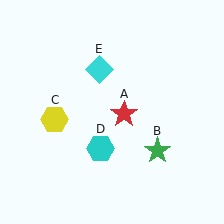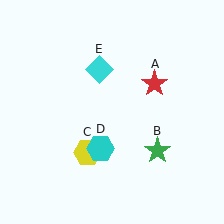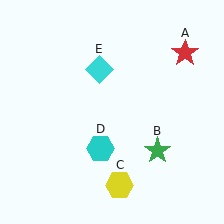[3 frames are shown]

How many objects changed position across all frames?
2 objects changed position: red star (object A), yellow hexagon (object C).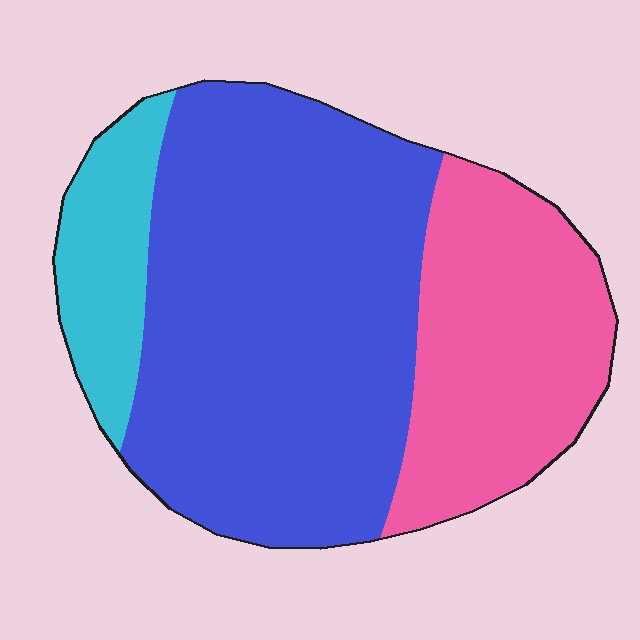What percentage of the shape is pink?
Pink covers roughly 30% of the shape.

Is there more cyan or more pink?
Pink.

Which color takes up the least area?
Cyan, at roughly 10%.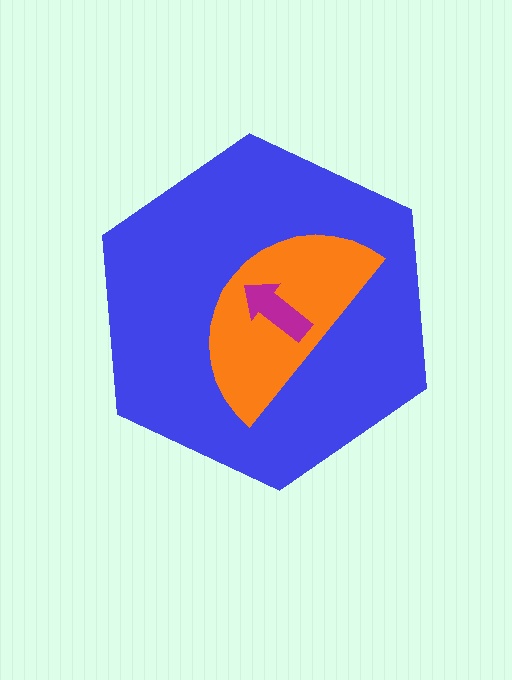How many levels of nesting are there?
3.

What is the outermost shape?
The blue hexagon.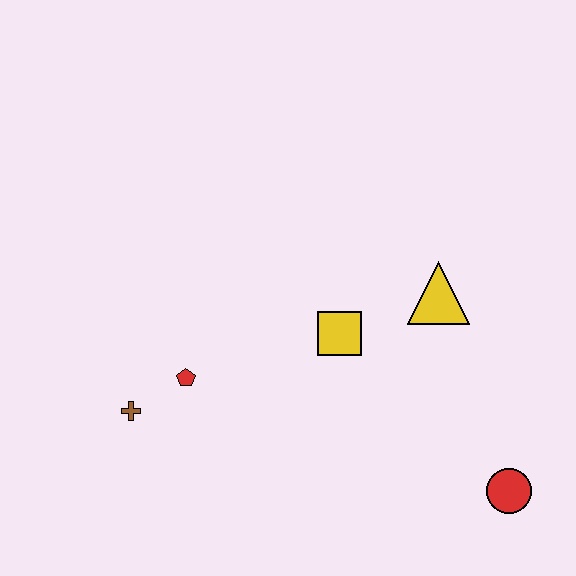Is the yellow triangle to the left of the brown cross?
No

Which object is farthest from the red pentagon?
The red circle is farthest from the red pentagon.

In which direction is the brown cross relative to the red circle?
The brown cross is to the left of the red circle.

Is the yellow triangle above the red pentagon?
Yes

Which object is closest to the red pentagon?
The brown cross is closest to the red pentagon.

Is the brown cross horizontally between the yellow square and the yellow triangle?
No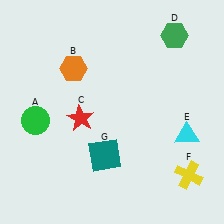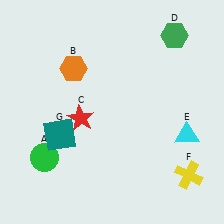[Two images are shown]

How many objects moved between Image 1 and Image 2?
2 objects moved between the two images.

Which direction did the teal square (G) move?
The teal square (G) moved left.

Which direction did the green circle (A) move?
The green circle (A) moved down.